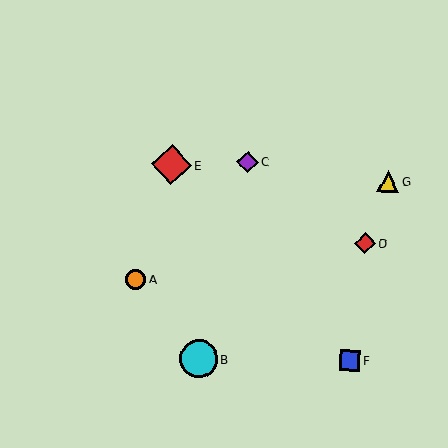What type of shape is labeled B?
Shape B is a cyan circle.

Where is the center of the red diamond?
The center of the red diamond is at (365, 243).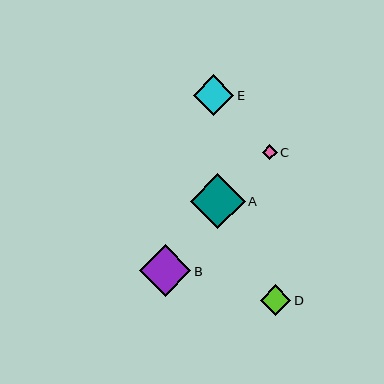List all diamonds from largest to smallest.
From largest to smallest: A, B, E, D, C.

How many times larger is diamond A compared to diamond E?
Diamond A is approximately 1.4 times the size of diamond E.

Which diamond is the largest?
Diamond A is the largest with a size of approximately 55 pixels.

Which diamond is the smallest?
Diamond C is the smallest with a size of approximately 15 pixels.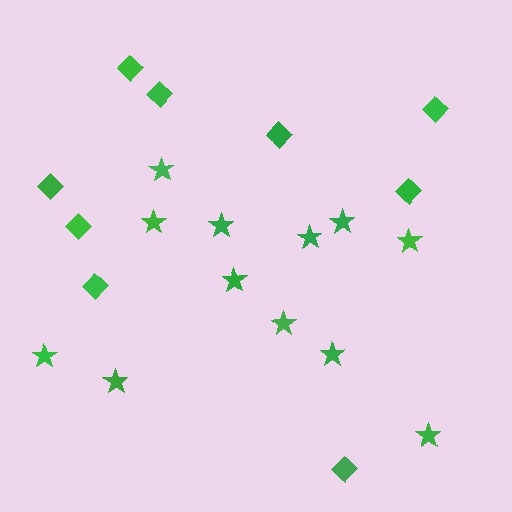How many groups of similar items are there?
There are 2 groups: one group of stars (12) and one group of diamonds (9).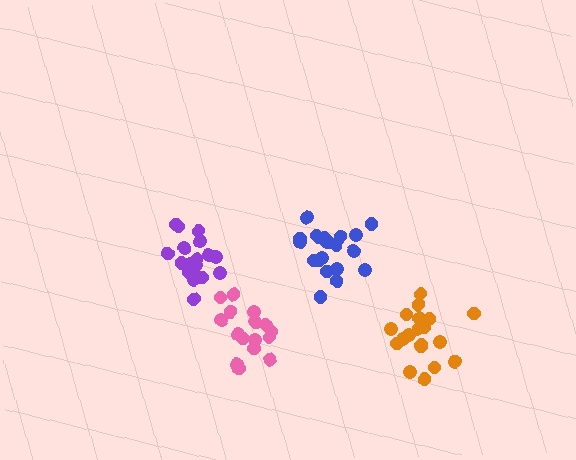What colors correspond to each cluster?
The clusters are colored: pink, orange, purple, blue.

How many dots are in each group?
Group 1: 17 dots, Group 2: 19 dots, Group 3: 18 dots, Group 4: 21 dots (75 total).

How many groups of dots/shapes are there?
There are 4 groups.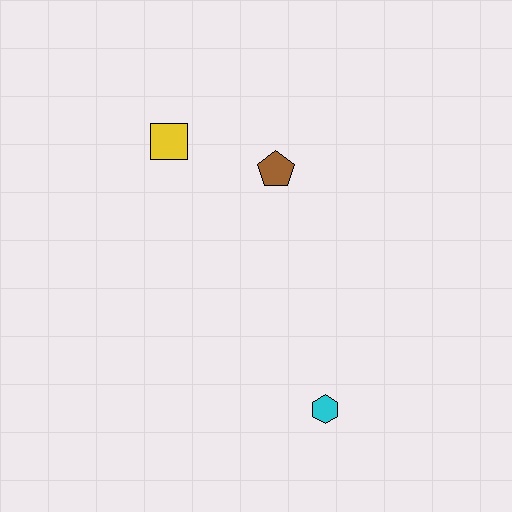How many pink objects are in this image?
There are no pink objects.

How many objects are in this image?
There are 3 objects.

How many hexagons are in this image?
There is 1 hexagon.